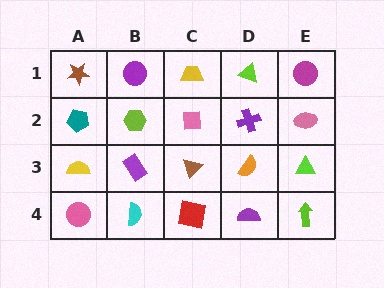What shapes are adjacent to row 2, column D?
A lime triangle (row 1, column D), an orange semicircle (row 3, column D), a pink square (row 2, column C), a pink ellipse (row 2, column E).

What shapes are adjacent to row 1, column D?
A purple cross (row 2, column D), a yellow trapezoid (row 1, column C), a magenta circle (row 1, column E).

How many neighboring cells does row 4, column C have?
3.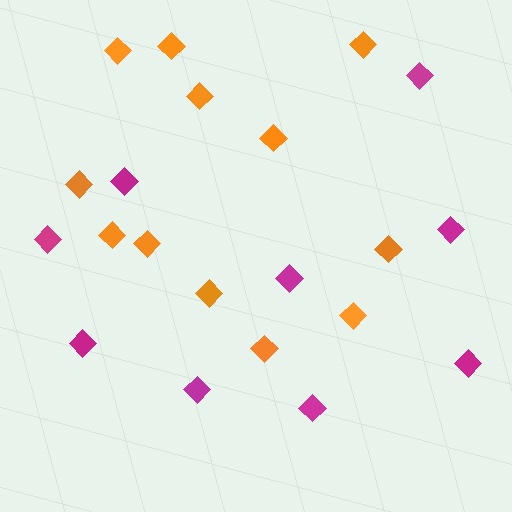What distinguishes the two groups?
There are 2 groups: one group of magenta diamonds (9) and one group of orange diamonds (12).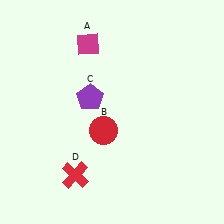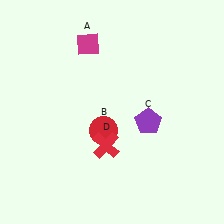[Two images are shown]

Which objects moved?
The objects that moved are: the purple pentagon (C), the red cross (D).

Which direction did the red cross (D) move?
The red cross (D) moved right.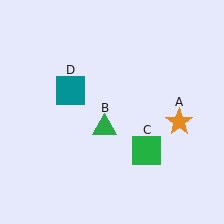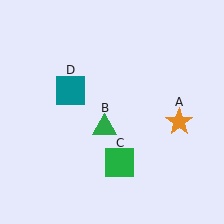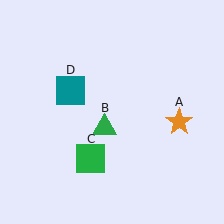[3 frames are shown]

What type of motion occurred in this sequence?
The green square (object C) rotated clockwise around the center of the scene.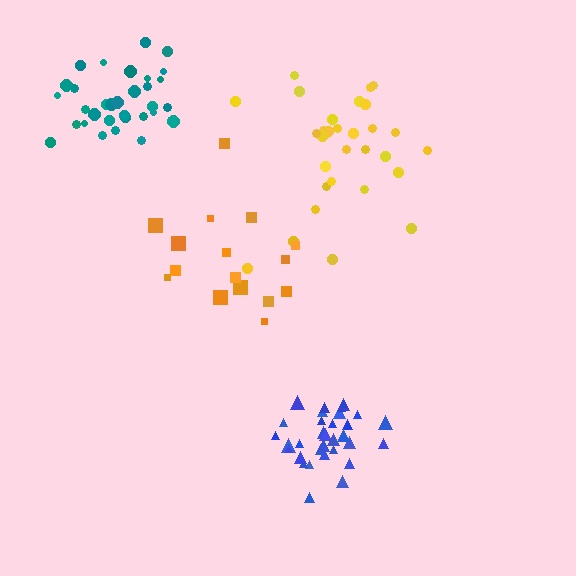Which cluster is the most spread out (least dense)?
Orange.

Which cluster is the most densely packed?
Blue.